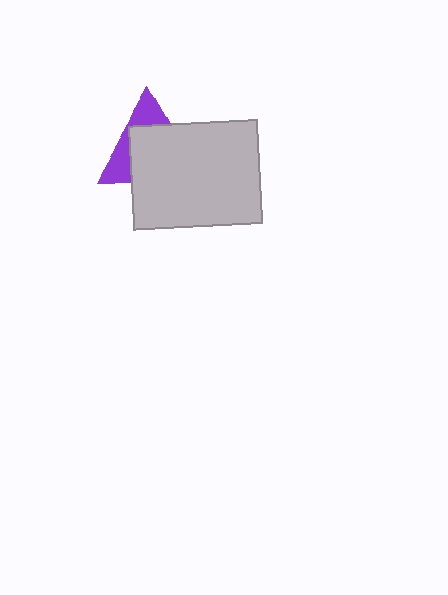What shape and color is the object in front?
The object in front is a light gray rectangle.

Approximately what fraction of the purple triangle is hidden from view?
Roughly 63% of the purple triangle is hidden behind the light gray rectangle.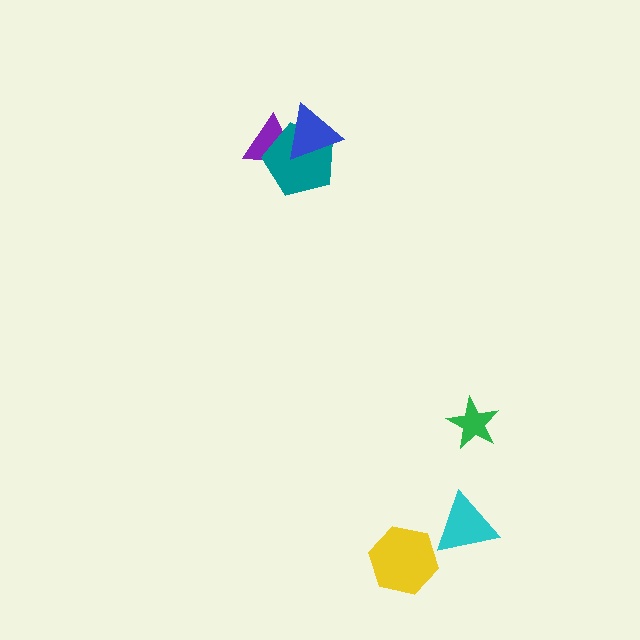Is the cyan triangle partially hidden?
No, no other shape covers it.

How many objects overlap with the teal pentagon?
2 objects overlap with the teal pentagon.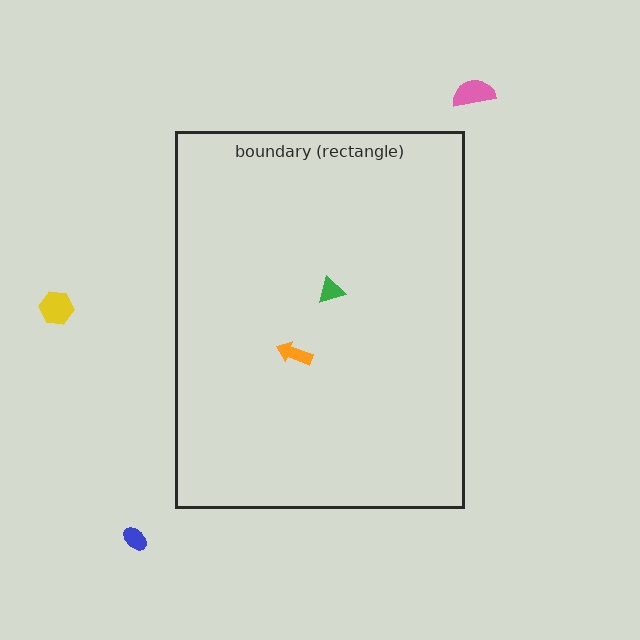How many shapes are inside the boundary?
2 inside, 3 outside.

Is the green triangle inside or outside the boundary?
Inside.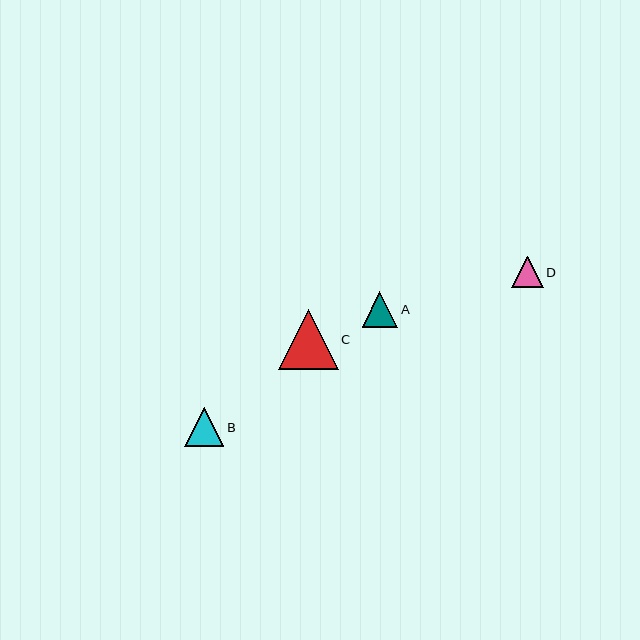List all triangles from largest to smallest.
From largest to smallest: C, B, A, D.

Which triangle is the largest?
Triangle C is the largest with a size of approximately 60 pixels.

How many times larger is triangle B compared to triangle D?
Triangle B is approximately 1.3 times the size of triangle D.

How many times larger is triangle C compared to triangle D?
Triangle C is approximately 1.9 times the size of triangle D.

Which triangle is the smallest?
Triangle D is the smallest with a size of approximately 31 pixels.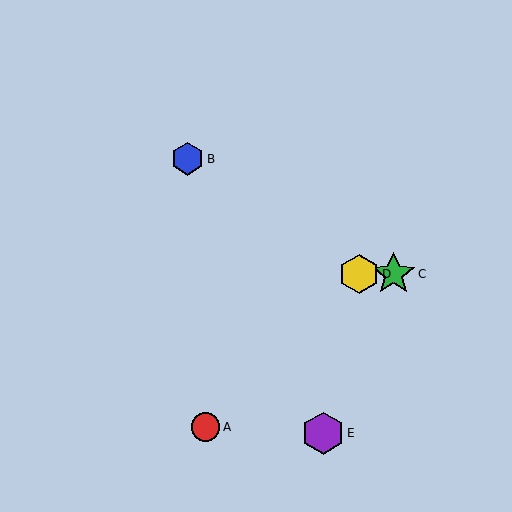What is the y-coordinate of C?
Object C is at y≈274.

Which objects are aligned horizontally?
Objects C, D are aligned horizontally.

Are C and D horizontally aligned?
Yes, both are at y≈274.